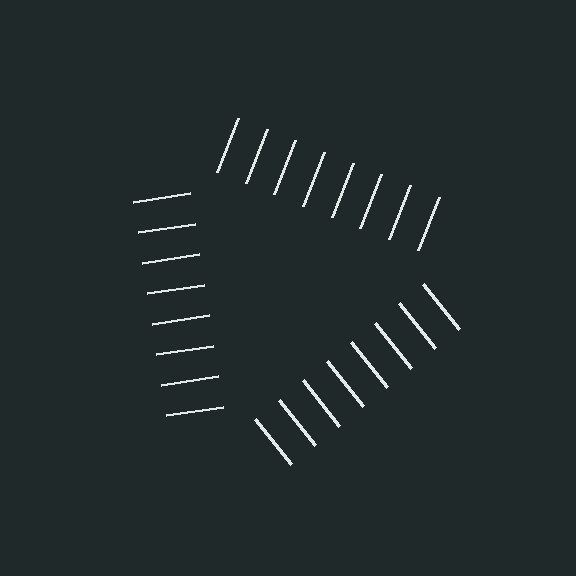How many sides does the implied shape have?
3 sides — the line-ends trace a triangle.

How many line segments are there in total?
24 — 8 along each of the 3 edges.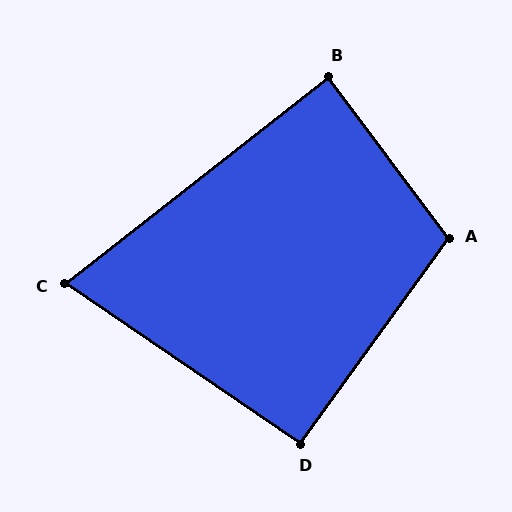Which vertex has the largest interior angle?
A, at approximately 108 degrees.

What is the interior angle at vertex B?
Approximately 88 degrees (approximately right).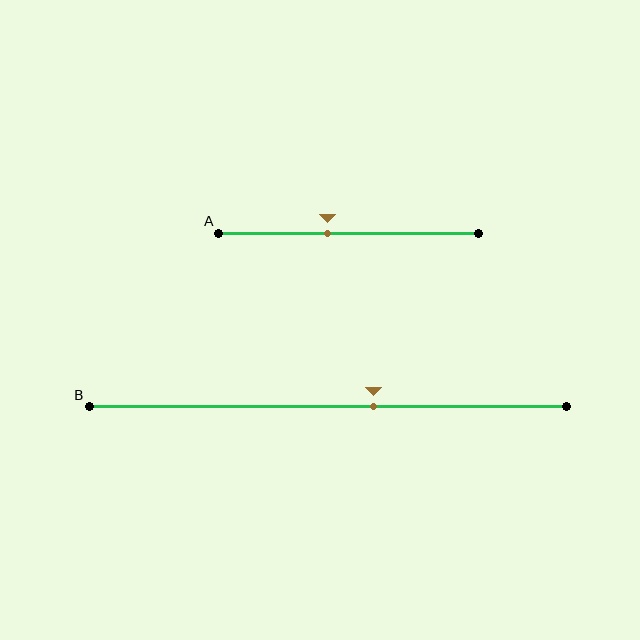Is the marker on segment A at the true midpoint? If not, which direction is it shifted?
No, the marker on segment A is shifted to the left by about 8% of the segment length.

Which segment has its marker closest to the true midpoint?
Segment A has its marker closest to the true midpoint.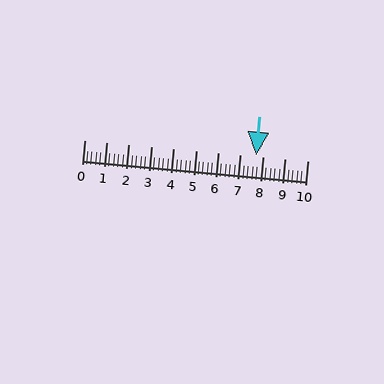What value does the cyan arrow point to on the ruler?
The cyan arrow points to approximately 7.7.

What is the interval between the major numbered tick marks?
The major tick marks are spaced 1 units apart.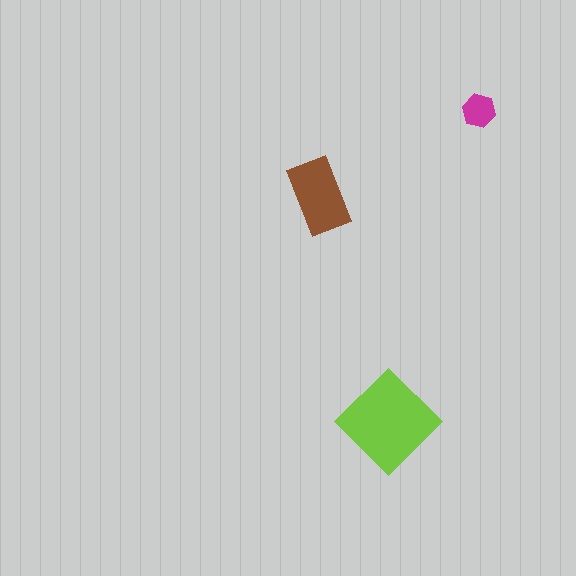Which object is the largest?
The lime diamond.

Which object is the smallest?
The magenta hexagon.